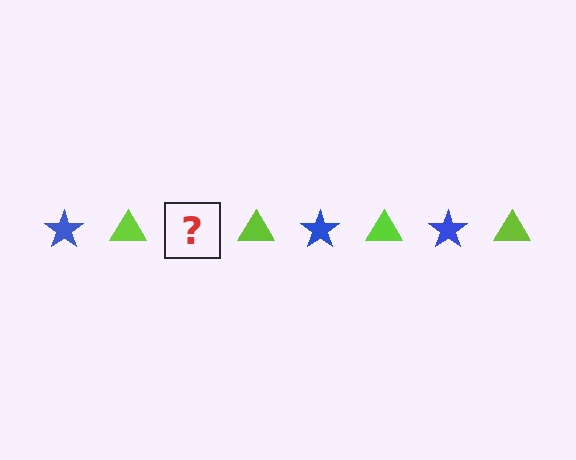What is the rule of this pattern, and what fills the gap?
The rule is that the pattern alternates between blue star and lime triangle. The gap should be filled with a blue star.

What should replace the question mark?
The question mark should be replaced with a blue star.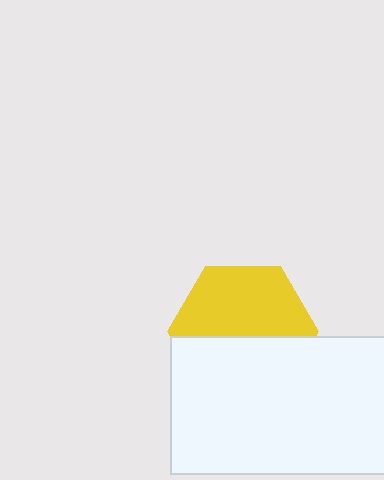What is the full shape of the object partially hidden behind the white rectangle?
The partially hidden object is a yellow hexagon.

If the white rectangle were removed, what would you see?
You would see the complete yellow hexagon.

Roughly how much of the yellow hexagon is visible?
About half of it is visible (roughly 54%).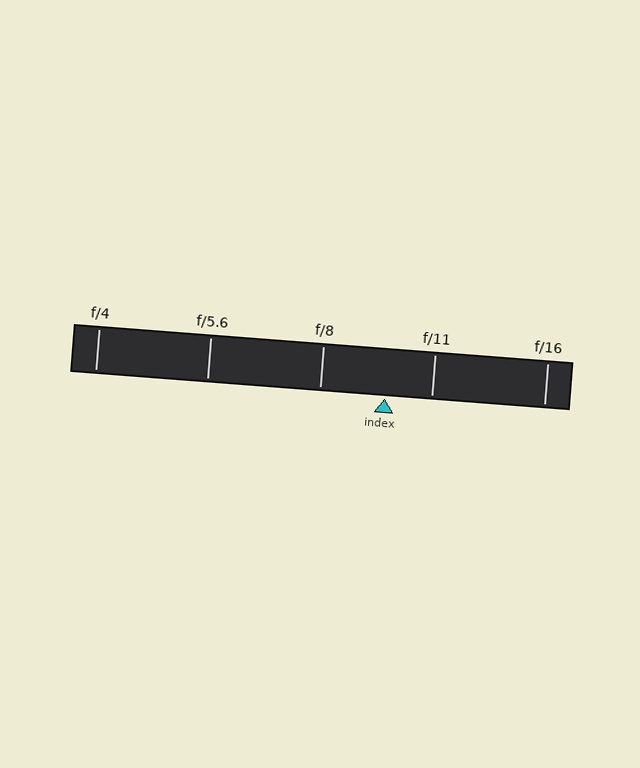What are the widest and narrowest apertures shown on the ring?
The widest aperture shown is f/4 and the narrowest is f/16.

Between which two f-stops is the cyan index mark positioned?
The index mark is between f/8 and f/11.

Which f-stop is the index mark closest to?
The index mark is closest to f/11.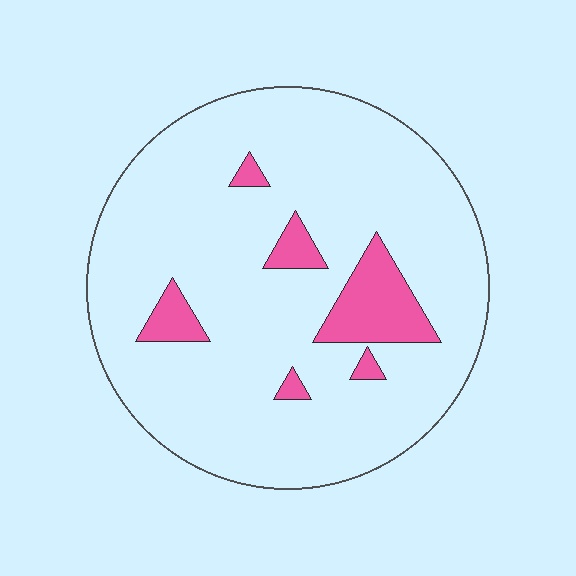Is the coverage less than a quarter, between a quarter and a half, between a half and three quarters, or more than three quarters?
Less than a quarter.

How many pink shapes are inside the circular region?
6.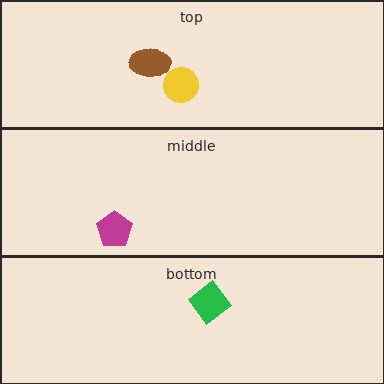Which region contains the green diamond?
The bottom region.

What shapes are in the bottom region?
The green diamond.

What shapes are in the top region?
The brown ellipse, the yellow circle.